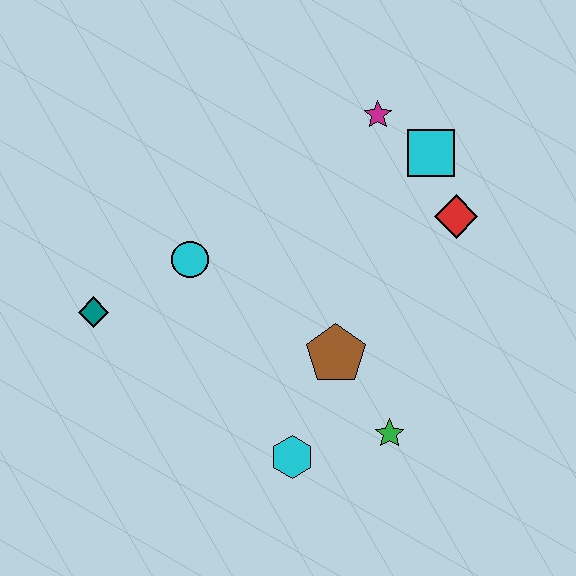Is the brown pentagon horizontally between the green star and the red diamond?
No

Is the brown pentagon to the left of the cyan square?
Yes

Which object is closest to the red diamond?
The cyan square is closest to the red diamond.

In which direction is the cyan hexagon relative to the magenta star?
The cyan hexagon is below the magenta star.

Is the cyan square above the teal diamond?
Yes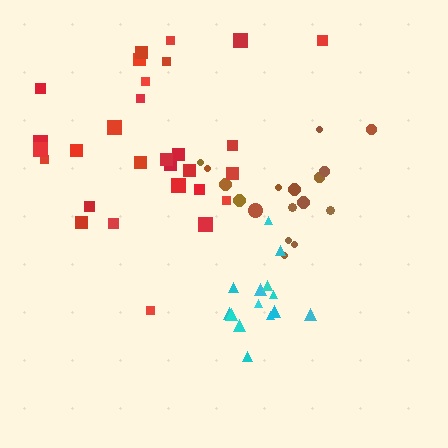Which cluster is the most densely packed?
Cyan.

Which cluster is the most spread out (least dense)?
Red.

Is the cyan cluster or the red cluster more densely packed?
Cyan.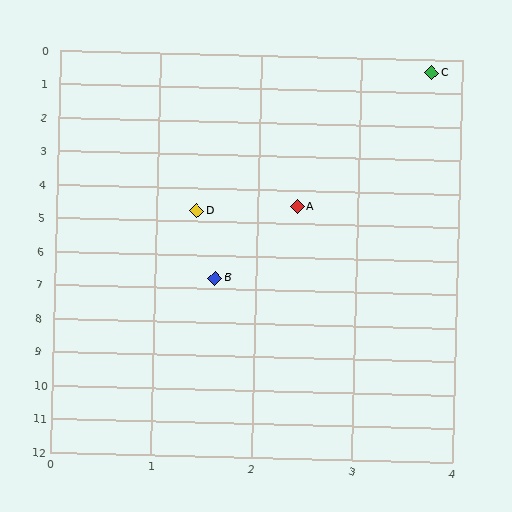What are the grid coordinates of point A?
Point A is at approximately (2.4, 4.5).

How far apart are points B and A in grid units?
Points B and A are about 2.3 grid units apart.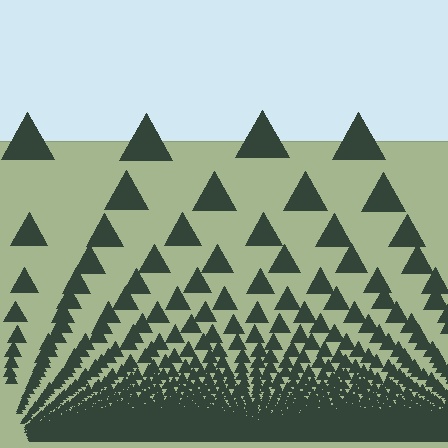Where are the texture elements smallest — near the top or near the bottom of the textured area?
Near the bottom.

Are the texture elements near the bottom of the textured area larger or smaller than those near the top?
Smaller. The gradient is inverted — elements near the bottom are smaller and denser.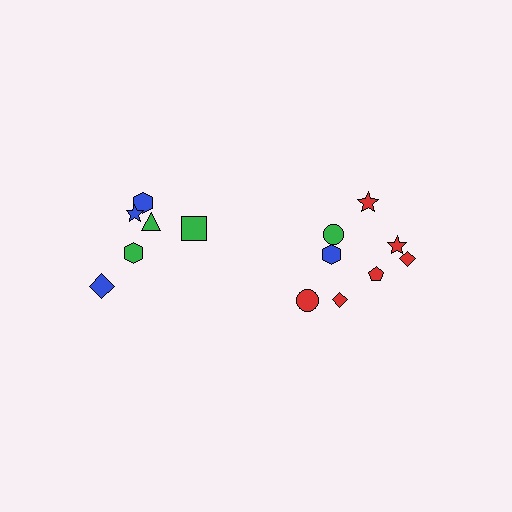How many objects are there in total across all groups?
There are 14 objects.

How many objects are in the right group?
There are 8 objects.